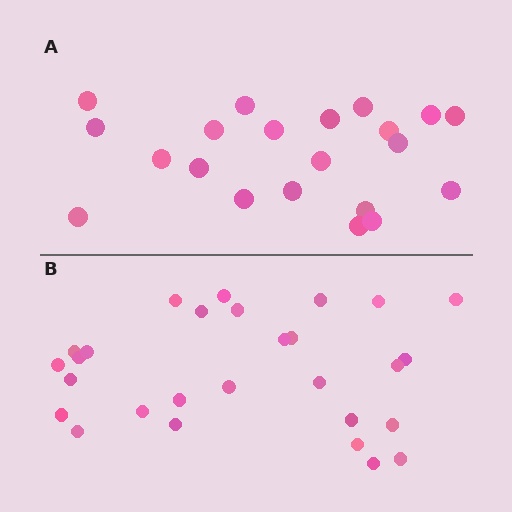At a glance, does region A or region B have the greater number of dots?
Region B (the bottom region) has more dots.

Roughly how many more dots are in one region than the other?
Region B has roughly 8 or so more dots than region A.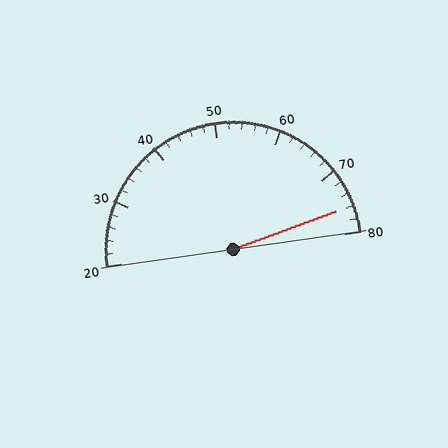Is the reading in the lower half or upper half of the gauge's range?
The reading is in the upper half of the range (20 to 80).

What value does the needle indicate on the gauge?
The needle indicates approximately 76.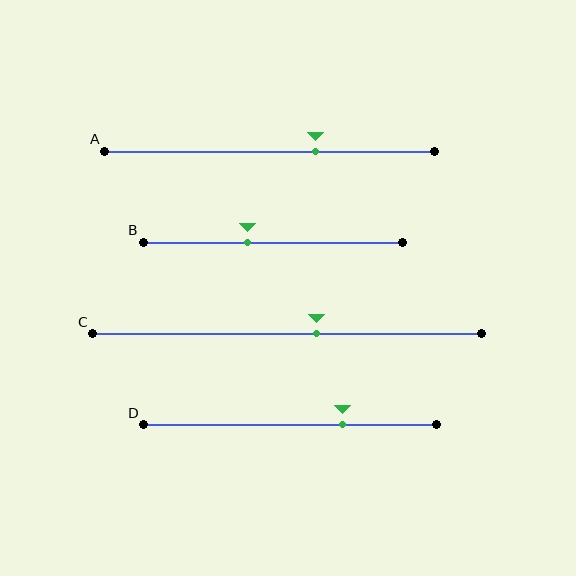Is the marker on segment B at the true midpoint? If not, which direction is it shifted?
No, the marker on segment B is shifted to the left by about 10% of the segment length.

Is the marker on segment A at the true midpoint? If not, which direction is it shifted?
No, the marker on segment A is shifted to the right by about 14% of the segment length.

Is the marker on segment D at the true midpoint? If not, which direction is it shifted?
No, the marker on segment D is shifted to the right by about 18% of the segment length.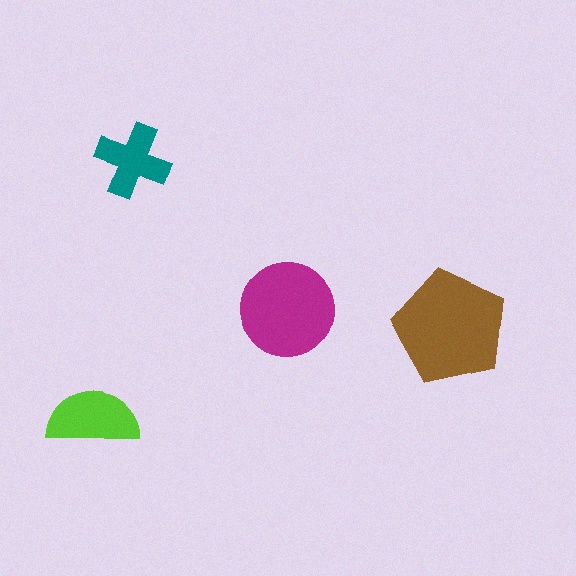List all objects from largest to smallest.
The brown pentagon, the magenta circle, the lime semicircle, the teal cross.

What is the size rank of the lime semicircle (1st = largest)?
3rd.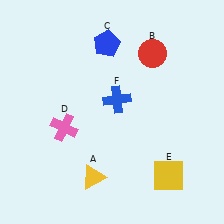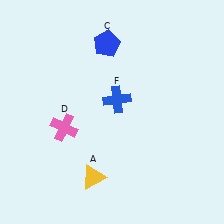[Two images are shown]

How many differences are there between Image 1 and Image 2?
There are 2 differences between the two images.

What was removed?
The yellow square (E), the red circle (B) were removed in Image 2.